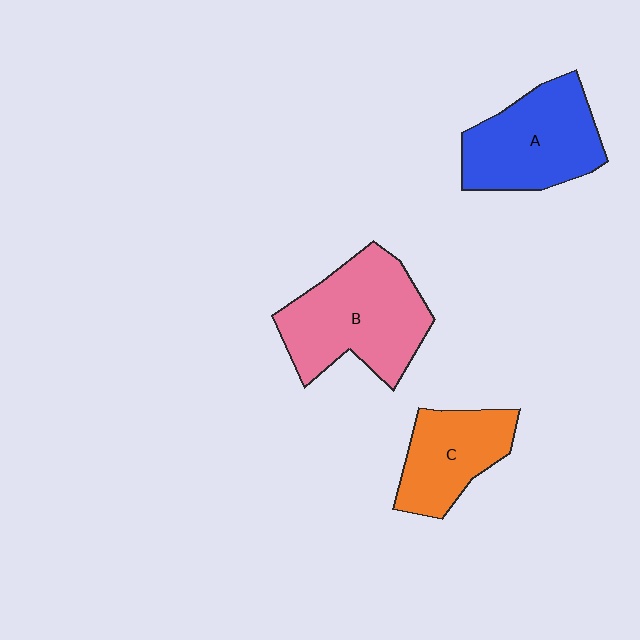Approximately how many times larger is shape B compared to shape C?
Approximately 1.6 times.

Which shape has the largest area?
Shape B (pink).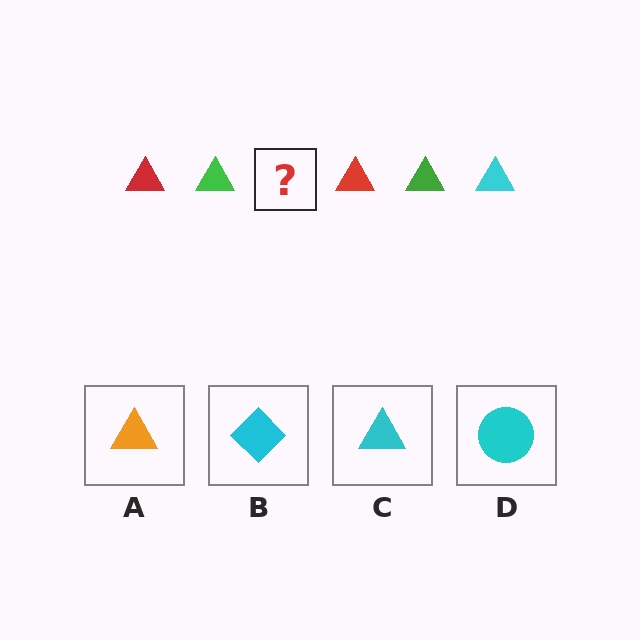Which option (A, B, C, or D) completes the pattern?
C.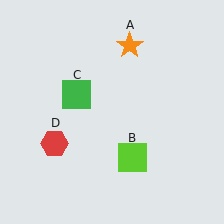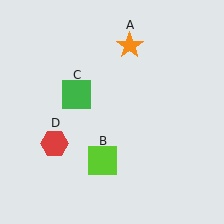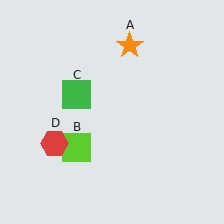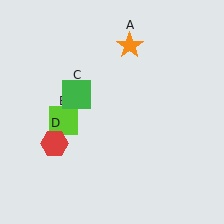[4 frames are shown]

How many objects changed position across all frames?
1 object changed position: lime square (object B).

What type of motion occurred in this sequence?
The lime square (object B) rotated clockwise around the center of the scene.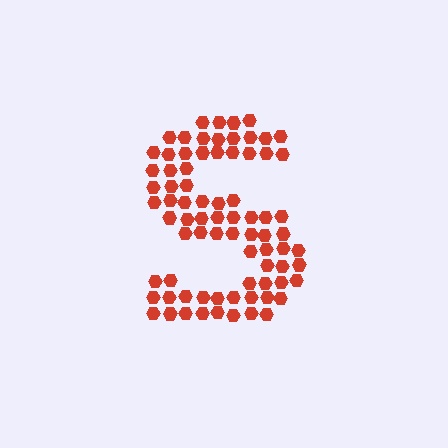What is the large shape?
The large shape is the letter S.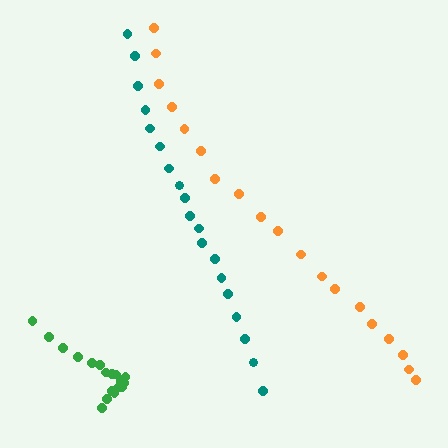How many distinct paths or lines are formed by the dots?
There are 3 distinct paths.